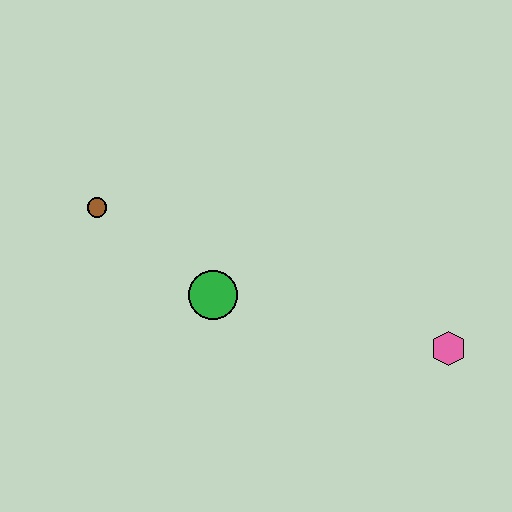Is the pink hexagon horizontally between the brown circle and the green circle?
No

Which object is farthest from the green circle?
The pink hexagon is farthest from the green circle.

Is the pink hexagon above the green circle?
No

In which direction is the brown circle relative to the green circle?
The brown circle is to the left of the green circle.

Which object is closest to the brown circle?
The green circle is closest to the brown circle.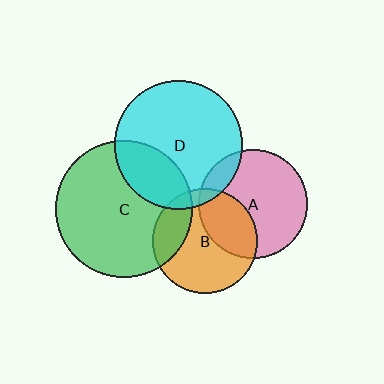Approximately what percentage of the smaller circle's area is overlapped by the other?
Approximately 10%.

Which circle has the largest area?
Circle C (green).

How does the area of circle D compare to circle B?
Approximately 1.5 times.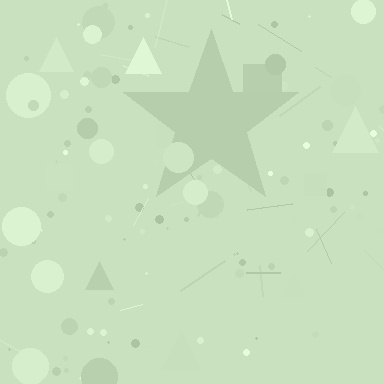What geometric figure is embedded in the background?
A star is embedded in the background.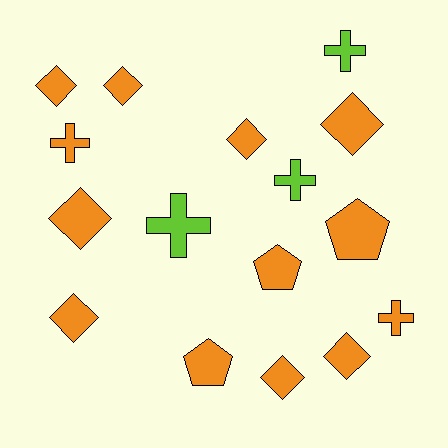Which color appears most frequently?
Orange, with 13 objects.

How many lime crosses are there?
There are 3 lime crosses.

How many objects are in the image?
There are 16 objects.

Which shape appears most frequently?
Diamond, with 8 objects.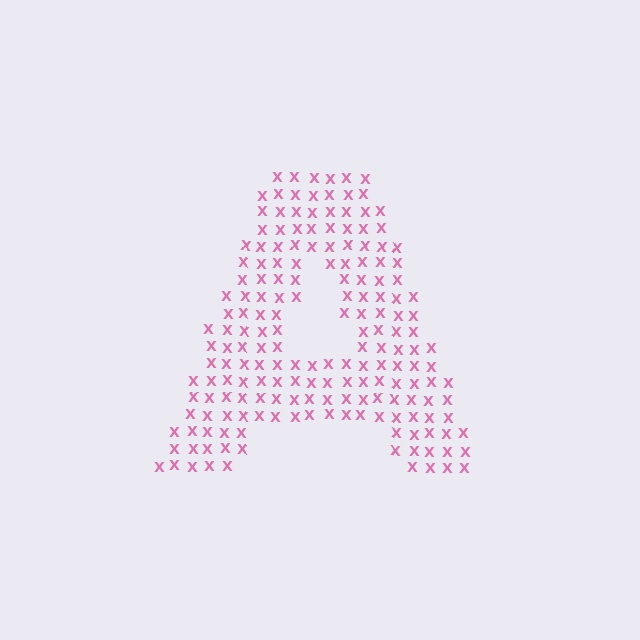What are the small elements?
The small elements are letter X's.